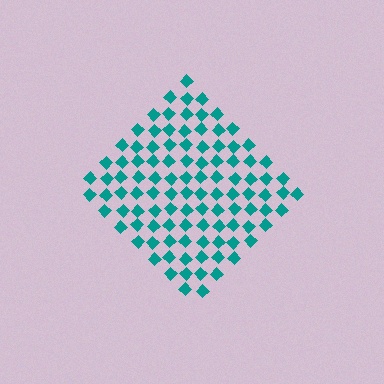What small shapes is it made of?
It is made of small diamonds.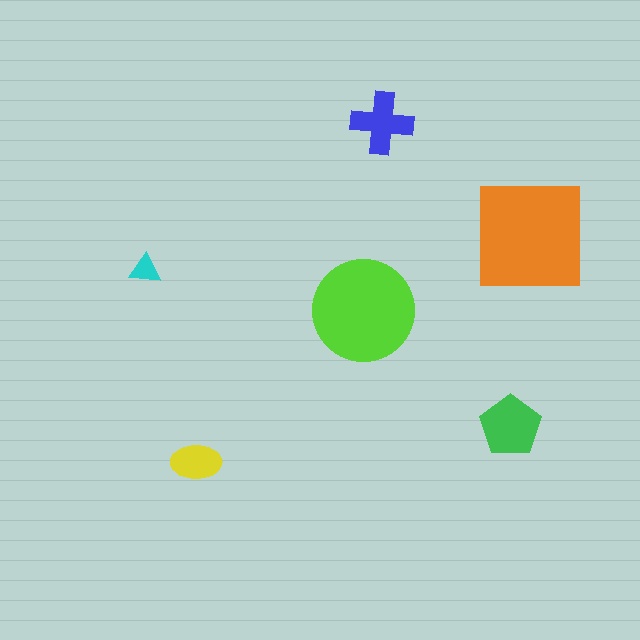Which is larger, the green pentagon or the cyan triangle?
The green pentagon.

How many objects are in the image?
There are 6 objects in the image.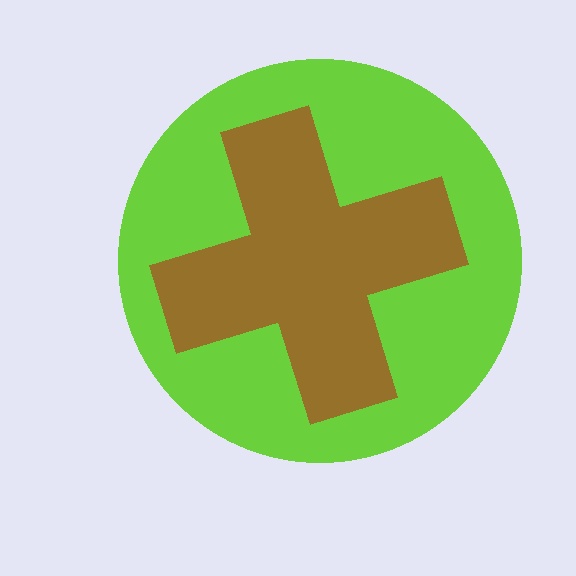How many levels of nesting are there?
2.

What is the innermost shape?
The brown cross.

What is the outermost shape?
The lime circle.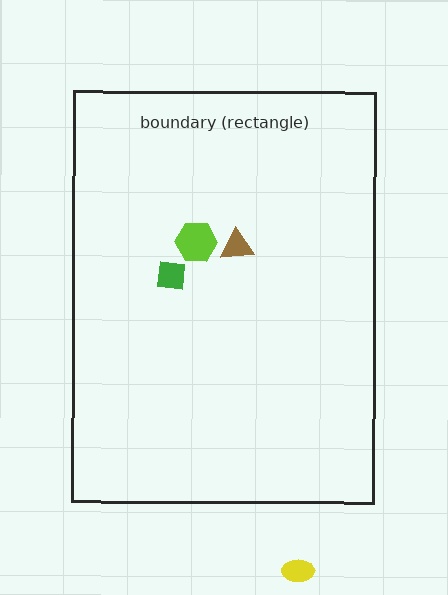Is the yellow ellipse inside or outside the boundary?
Outside.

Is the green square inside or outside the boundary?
Inside.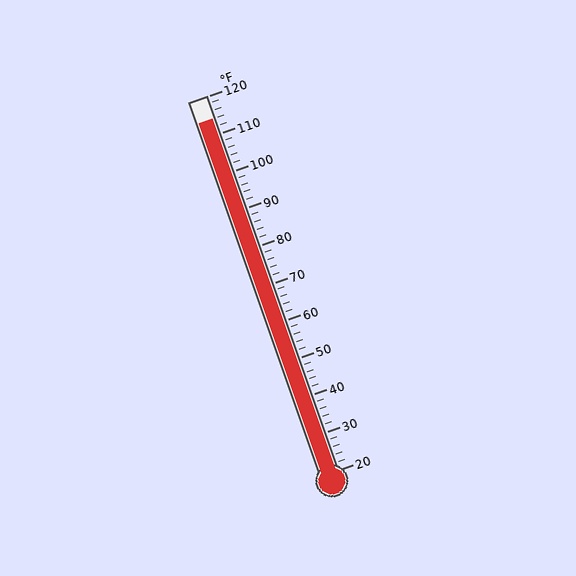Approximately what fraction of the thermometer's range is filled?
The thermometer is filled to approximately 95% of its range.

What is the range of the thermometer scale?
The thermometer scale ranges from 20°F to 120°F.